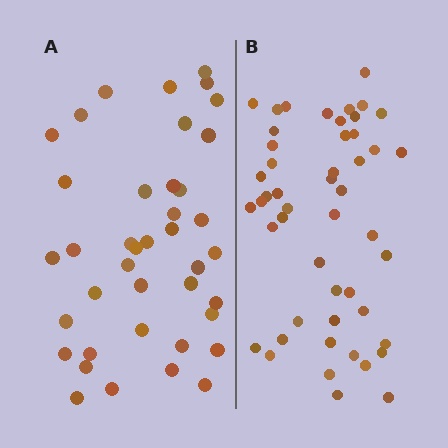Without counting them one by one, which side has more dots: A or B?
Region B (the right region) has more dots.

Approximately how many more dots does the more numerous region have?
Region B has roughly 8 or so more dots than region A.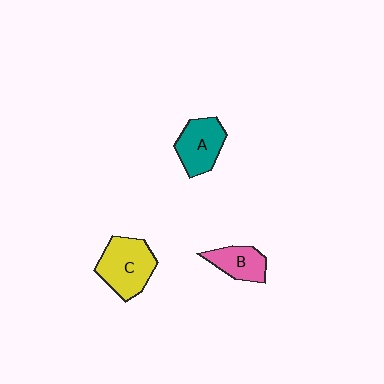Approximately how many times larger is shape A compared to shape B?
Approximately 1.3 times.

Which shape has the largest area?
Shape C (yellow).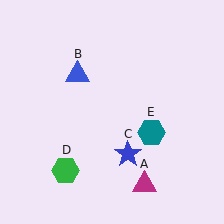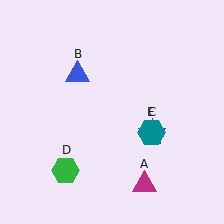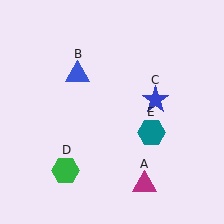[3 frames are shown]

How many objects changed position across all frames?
1 object changed position: blue star (object C).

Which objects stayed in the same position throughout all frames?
Magenta triangle (object A) and blue triangle (object B) and green hexagon (object D) and teal hexagon (object E) remained stationary.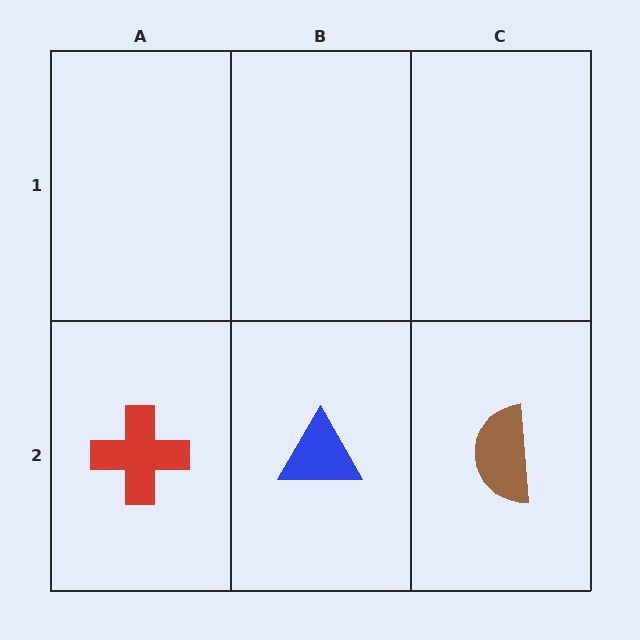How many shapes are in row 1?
0 shapes.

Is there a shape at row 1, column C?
No, that cell is empty.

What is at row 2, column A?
A red cross.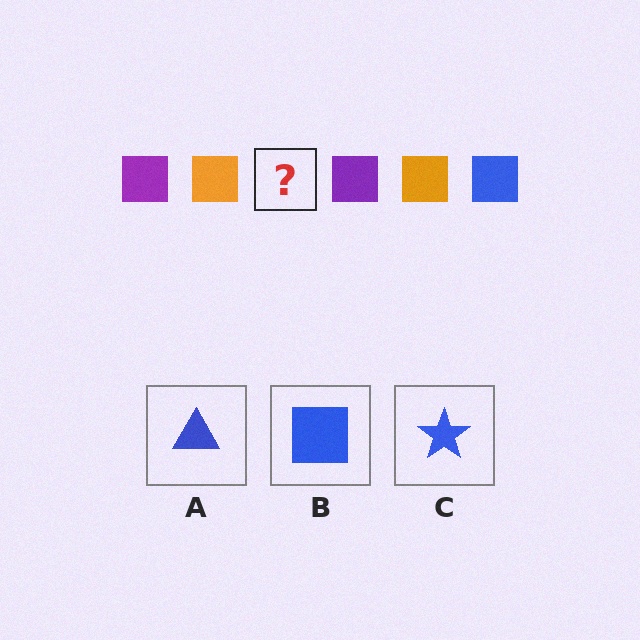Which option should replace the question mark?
Option B.